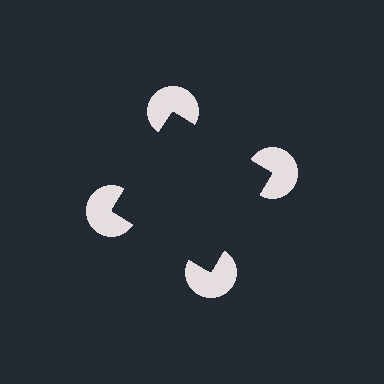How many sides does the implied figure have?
4 sides.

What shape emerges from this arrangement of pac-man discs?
An illusory square — its edges are inferred from the aligned wedge cuts in the pac-man discs, not physically drawn.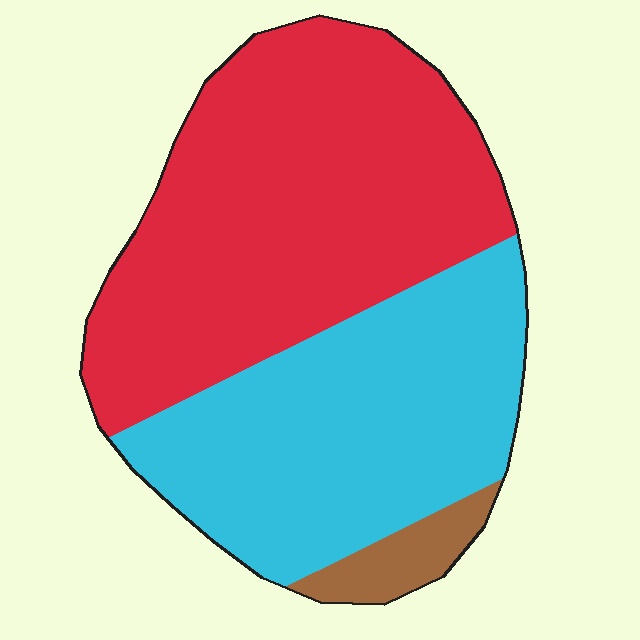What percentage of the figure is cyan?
Cyan takes up between a third and a half of the figure.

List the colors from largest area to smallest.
From largest to smallest: red, cyan, brown.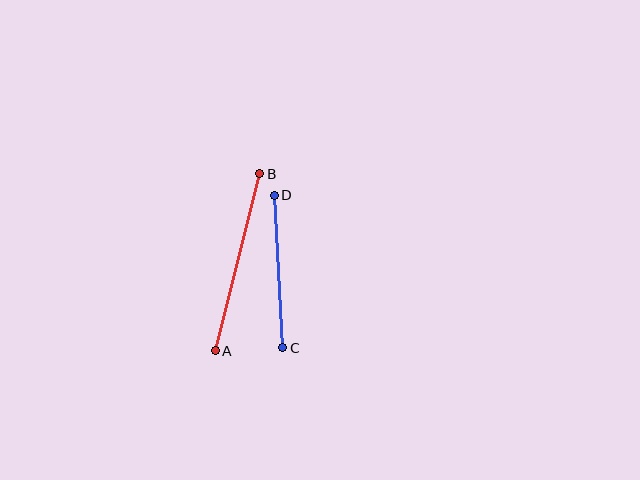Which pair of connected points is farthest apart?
Points A and B are farthest apart.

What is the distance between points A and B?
The distance is approximately 183 pixels.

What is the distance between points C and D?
The distance is approximately 153 pixels.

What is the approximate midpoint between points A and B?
The midpoint is at approximately (238, 262) pixels.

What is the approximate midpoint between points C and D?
The midpoint is at approximately (278, 271) pixels.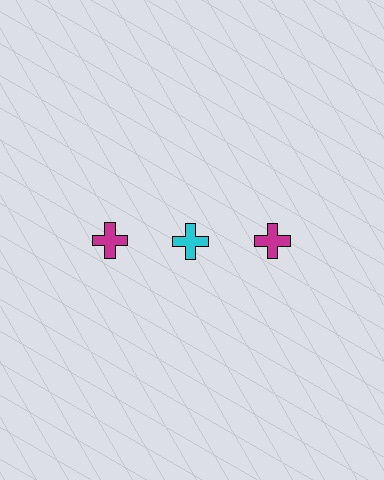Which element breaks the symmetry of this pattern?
The cyan cross in the top row, second from left column breaks the symmetry. All other shapes are magenta crosses.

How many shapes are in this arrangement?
There are 3 shapes arranged in a grid pattern.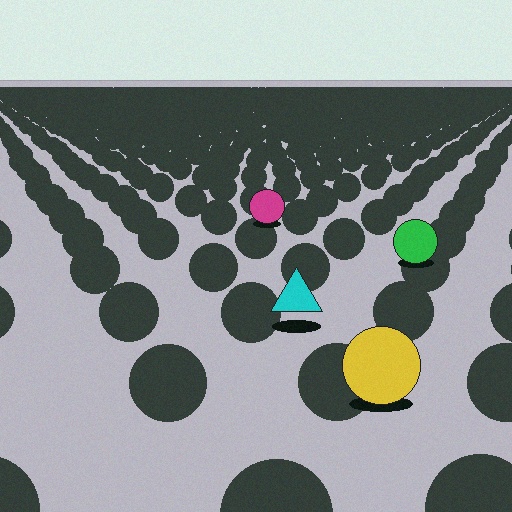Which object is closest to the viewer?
The yellow circle is closest. The texture marks near it are larger and more spread out.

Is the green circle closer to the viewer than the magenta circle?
Yes. The green circle is closer — you can tell from the texture gradient: the ground texture is coarser near it.